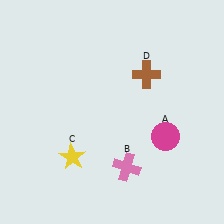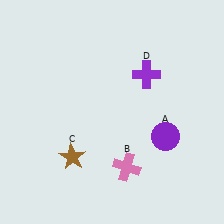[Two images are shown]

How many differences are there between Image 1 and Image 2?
There are 3 differences between the two images.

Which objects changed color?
A changed from magenta to purple. C changed from yellow to brown. D changed from brown to purple.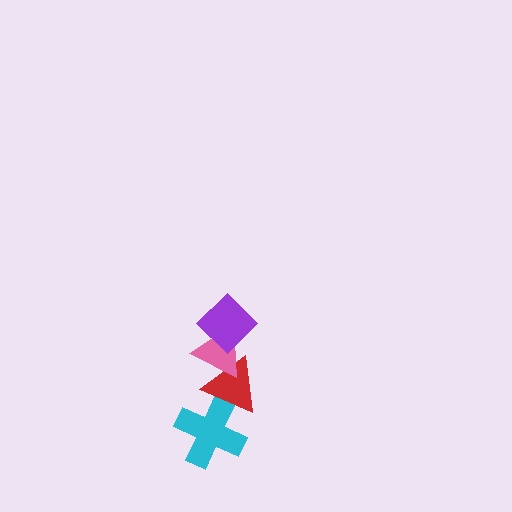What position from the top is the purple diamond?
The purple diamond is 1st from the top.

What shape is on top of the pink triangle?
The purple diamond is on top of the pink triangle.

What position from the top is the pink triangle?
The pink triangle is 2nd from the top.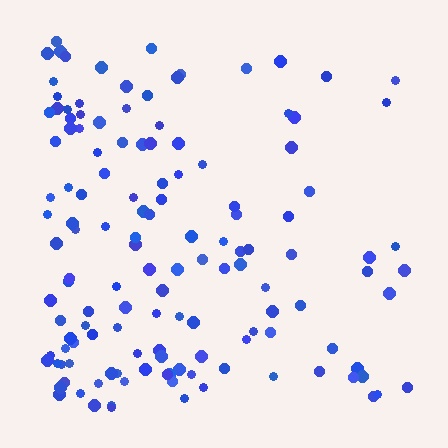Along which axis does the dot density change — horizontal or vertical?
Horizontal.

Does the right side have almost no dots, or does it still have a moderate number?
Still a moderate number, just noticeably fewer than the left.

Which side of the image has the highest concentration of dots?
The left.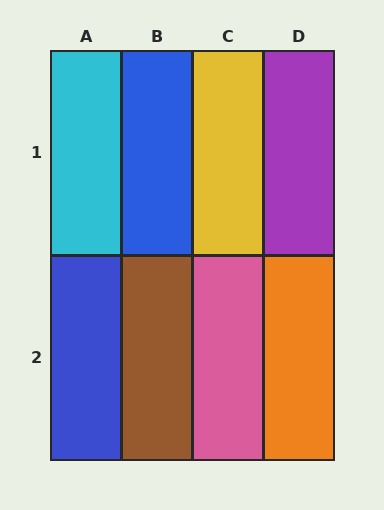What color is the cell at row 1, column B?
Blue.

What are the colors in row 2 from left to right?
Blue, brown, pink, orange.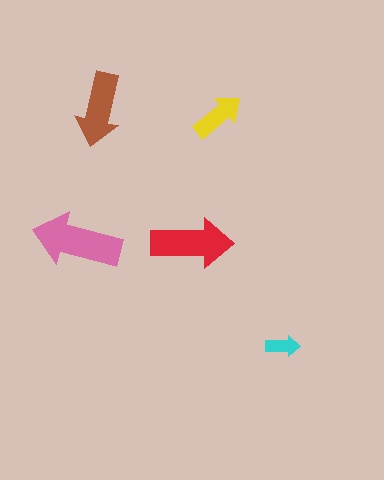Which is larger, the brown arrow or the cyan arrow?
The brown one.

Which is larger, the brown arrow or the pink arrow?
The pink one.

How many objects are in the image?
There are 5 objects in the image.